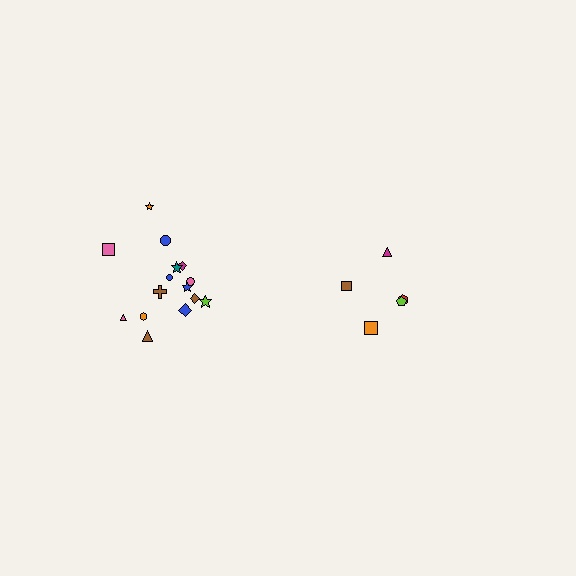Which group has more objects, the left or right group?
The left group.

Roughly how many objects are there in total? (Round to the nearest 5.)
Roughly 20 objects in total.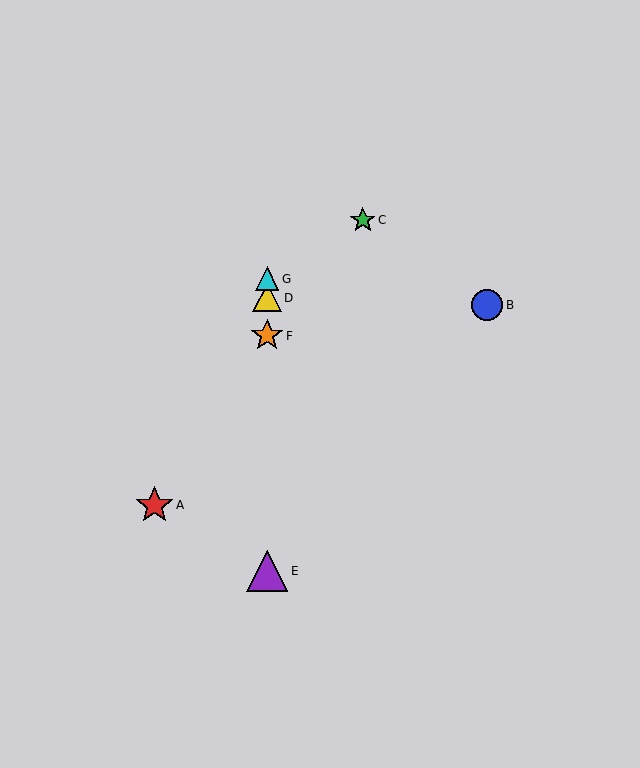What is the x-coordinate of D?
Object D is at x≈267.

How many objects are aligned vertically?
4 objects (D, E, F, G) are aligned vertically.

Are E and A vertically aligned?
No, E is at x≈267 and A is at x≈154.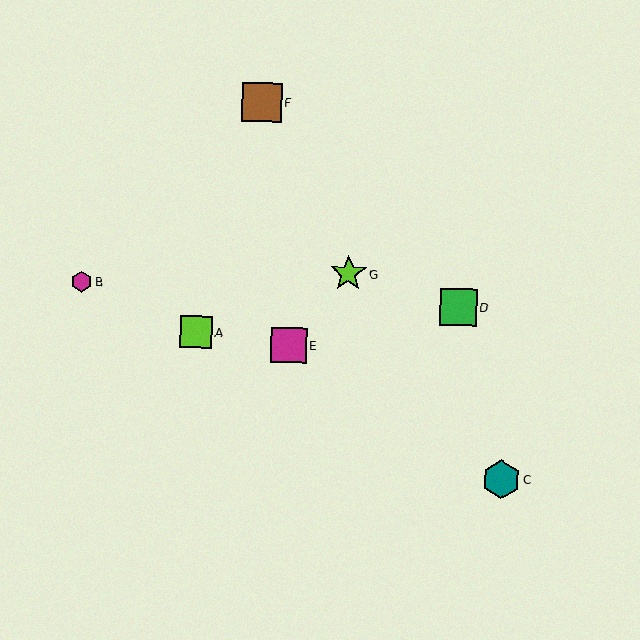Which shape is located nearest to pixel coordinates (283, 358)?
The magenta square (labeled E) at (289, 345) is nearest to that location.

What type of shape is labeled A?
Shape A is a lime square.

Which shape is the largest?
The brown square (labeled F) is the largest.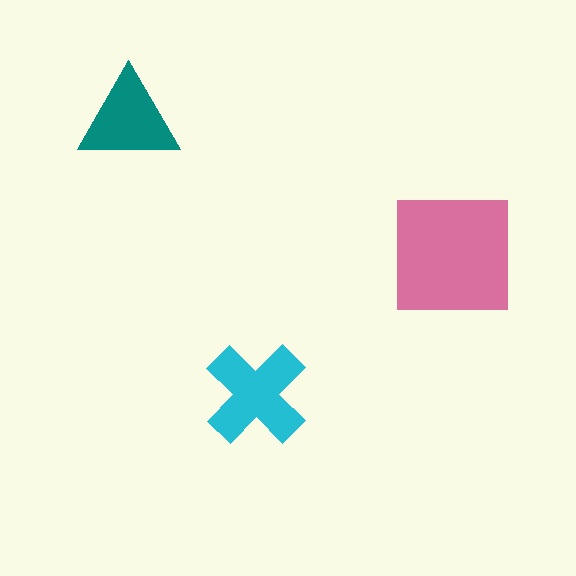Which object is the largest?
The pink square.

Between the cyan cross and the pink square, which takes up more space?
The pink square.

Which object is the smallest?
The teal triangle.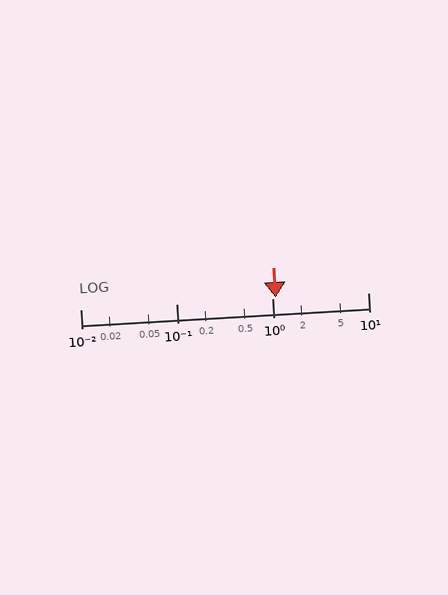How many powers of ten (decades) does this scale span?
The scale spans 3 decades, from 0.01 to 10.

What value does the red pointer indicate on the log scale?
The pointer indicates approximately 1.1.